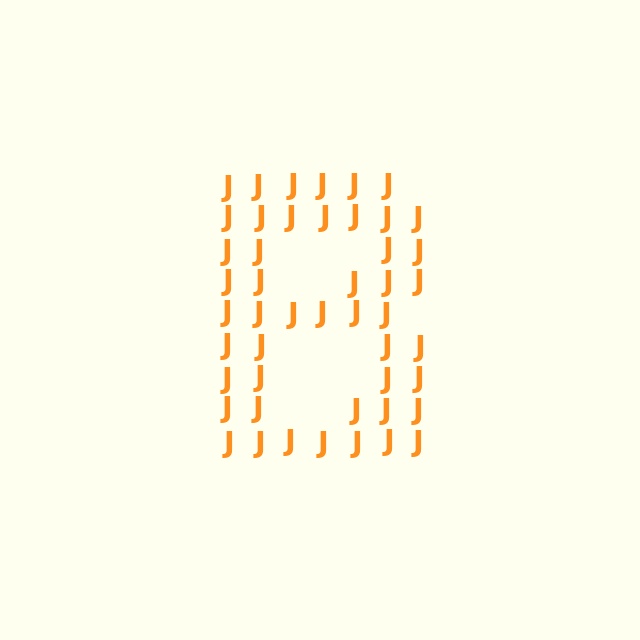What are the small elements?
The small elements are letter J's.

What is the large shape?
The large shape is the letter B.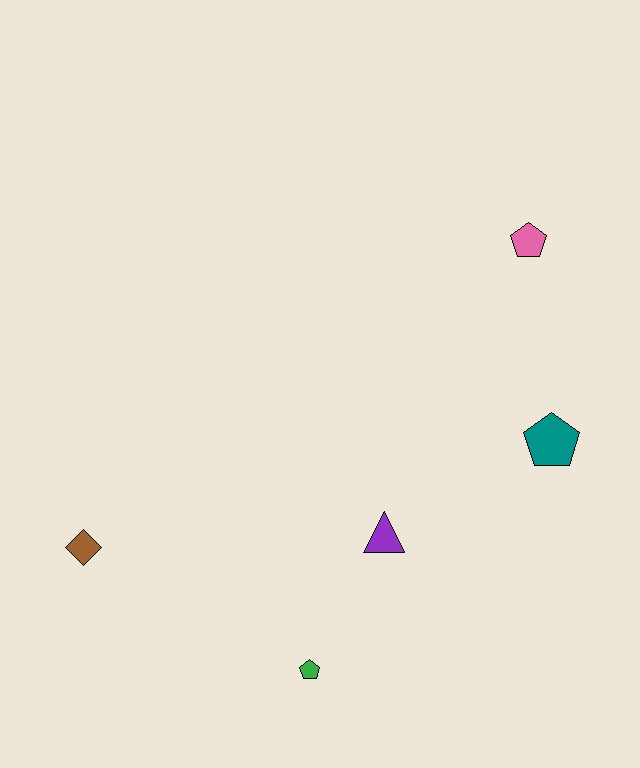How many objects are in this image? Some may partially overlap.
There are 5 objects.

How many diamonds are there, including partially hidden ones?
There is 1 diamond.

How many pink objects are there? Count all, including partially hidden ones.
There is 1 pink object.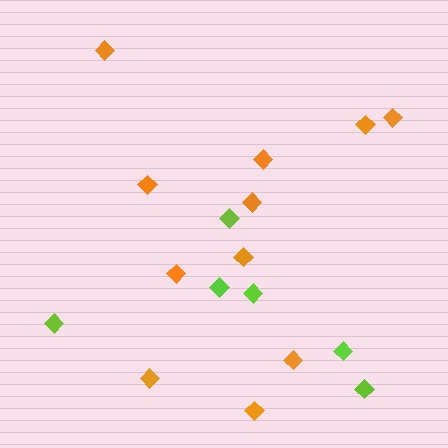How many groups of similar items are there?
There are 2 groups: one group of lime diamonds (6) and one group of orange diamonds (11).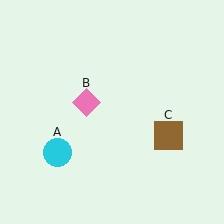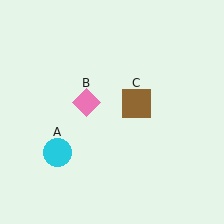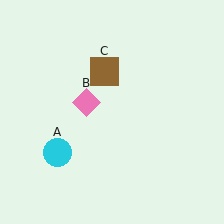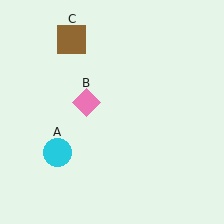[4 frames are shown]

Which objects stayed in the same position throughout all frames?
Cyan circle (object A) and pink diamond (object B) remained stationary.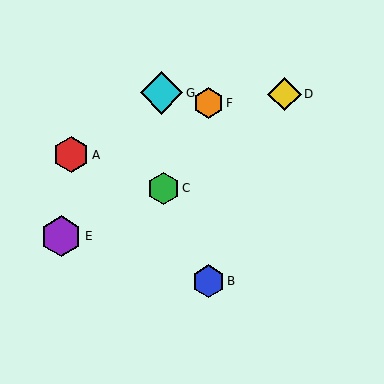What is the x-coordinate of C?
Object C is at x≈163.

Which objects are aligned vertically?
Objects B, F are aligned vertically.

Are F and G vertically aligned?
No, F is at x≈208 and G is at x≈161.